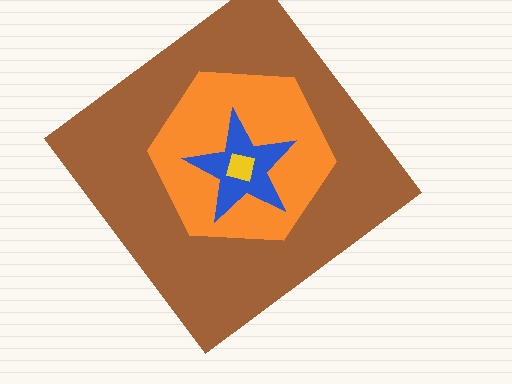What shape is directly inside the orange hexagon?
The blue star.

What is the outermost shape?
The brown diamond.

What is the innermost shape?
The yellow square.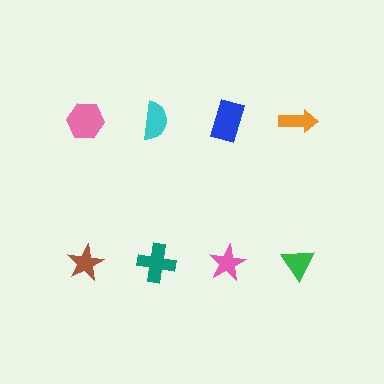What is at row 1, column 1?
A pink hexagon.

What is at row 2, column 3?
A pink star.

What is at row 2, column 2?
A teal cross.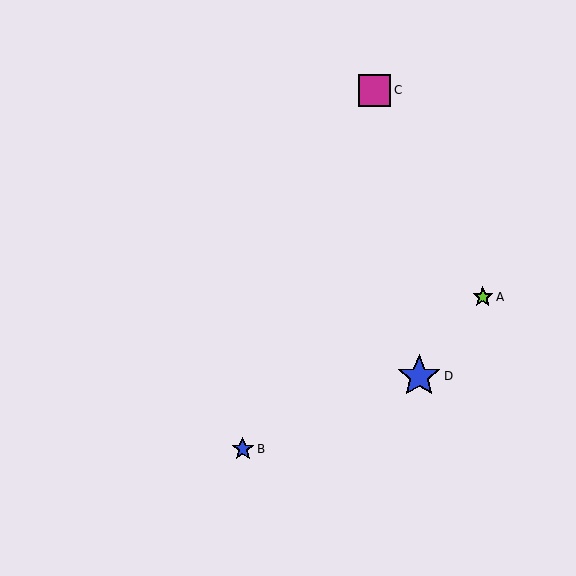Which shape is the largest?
The blue star (labeled D) is the largest.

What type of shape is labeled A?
Shape A is a lime star.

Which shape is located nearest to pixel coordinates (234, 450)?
The blue star (labeled B) at (243, 449) is nearest to that location.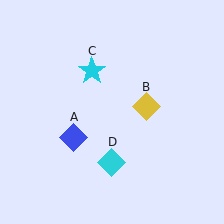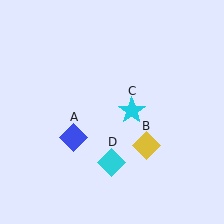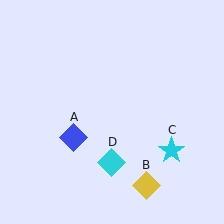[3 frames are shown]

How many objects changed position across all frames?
2 objects changed position: yellow diamond (object B), cyan star (object C).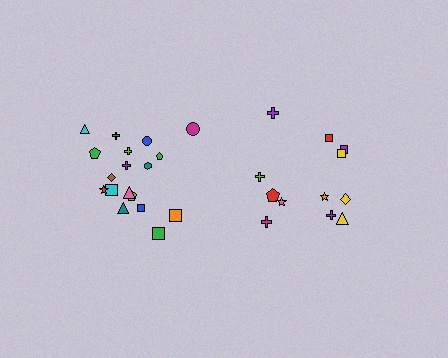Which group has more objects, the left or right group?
The left group.